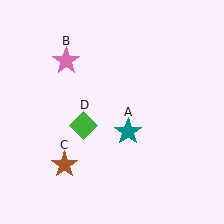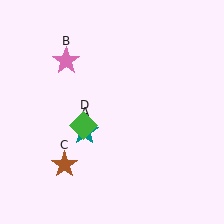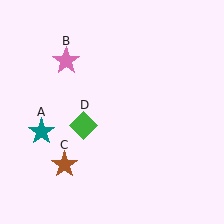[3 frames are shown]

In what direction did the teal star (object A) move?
The teal star (object A) moved left.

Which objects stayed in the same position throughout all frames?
Pink star (object B) and brown star (object C) and green diamond (object D) remained stationary.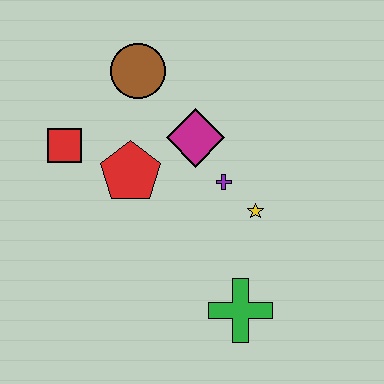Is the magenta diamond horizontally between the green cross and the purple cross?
No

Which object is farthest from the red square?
The green cross is farthest from the red square.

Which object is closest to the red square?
The red pentagon is closest to the red square.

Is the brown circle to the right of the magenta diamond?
No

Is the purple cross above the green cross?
Yes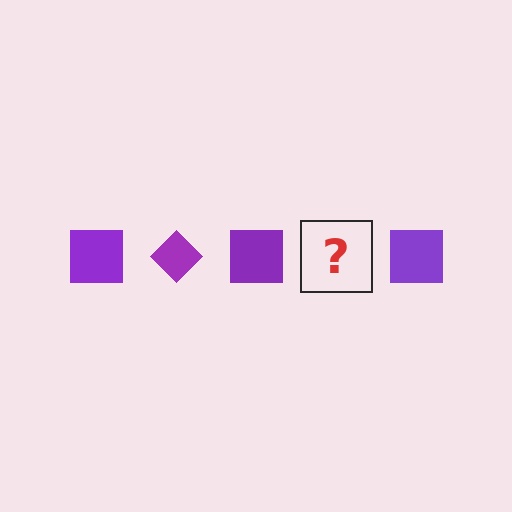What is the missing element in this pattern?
The missing element is a purple diamond.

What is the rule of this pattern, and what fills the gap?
The rule is that the pattern cycles through square, diamond shapes in purple. The gap should be filled with a purple diamond.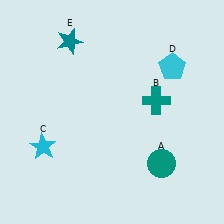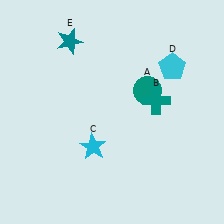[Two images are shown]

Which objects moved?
The objects that moved are: the teal circle (A), the cyan star (C).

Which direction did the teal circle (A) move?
The teal circle (A) moved up.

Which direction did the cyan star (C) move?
The cyan star (C) moved right.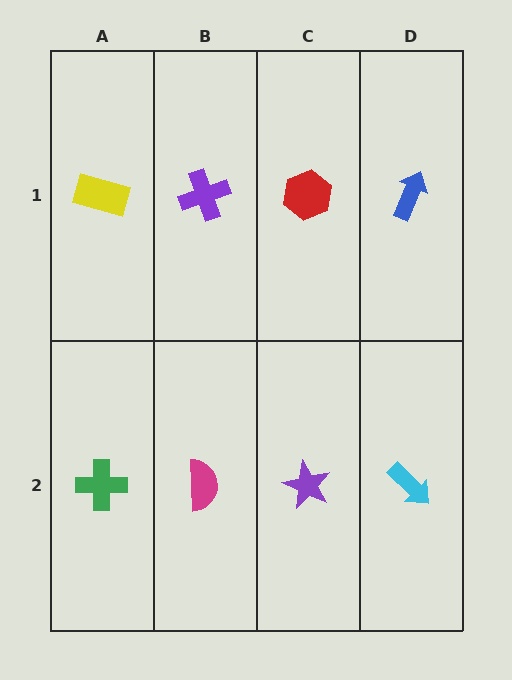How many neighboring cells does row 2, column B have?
3.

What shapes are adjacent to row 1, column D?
A cyan arrow (row 2, column D), a red hexagon (row 1, column C).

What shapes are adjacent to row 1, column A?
A green cross (row 2, column A), a purple cross (row 1, column B).